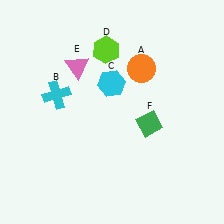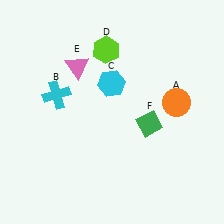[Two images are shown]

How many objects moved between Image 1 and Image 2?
1 object moved between the two images.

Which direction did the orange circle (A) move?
The orange circle (A) moved right.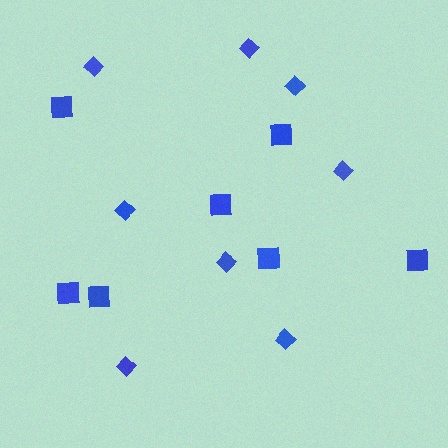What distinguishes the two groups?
There are 2 groups: one group of squares (7) and one group of diamonds (8).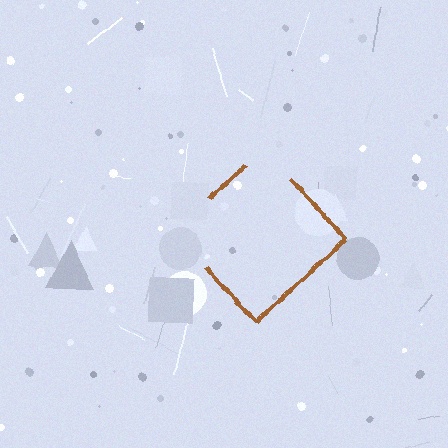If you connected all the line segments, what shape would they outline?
They would outline a diamond.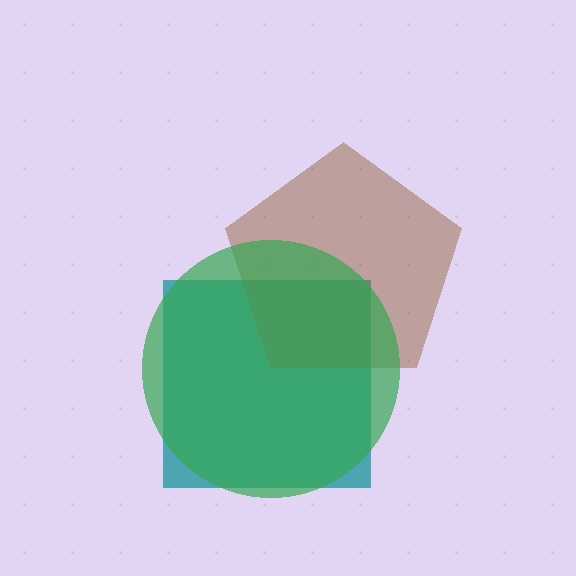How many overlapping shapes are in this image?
There are 3 overlapping shapes in the image.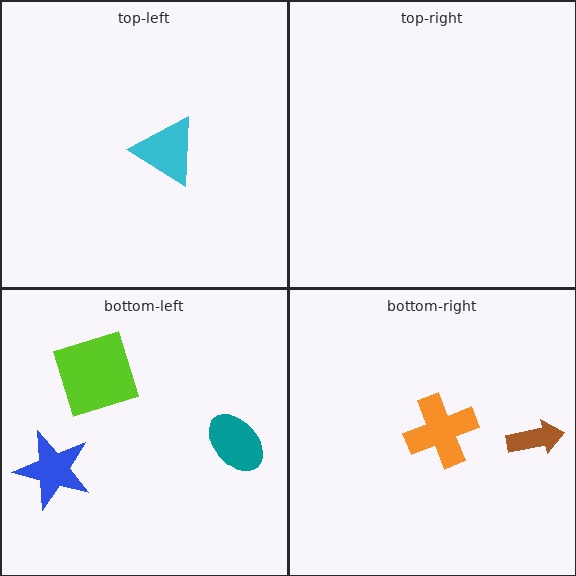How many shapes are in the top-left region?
1.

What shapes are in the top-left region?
The cyan triangle.